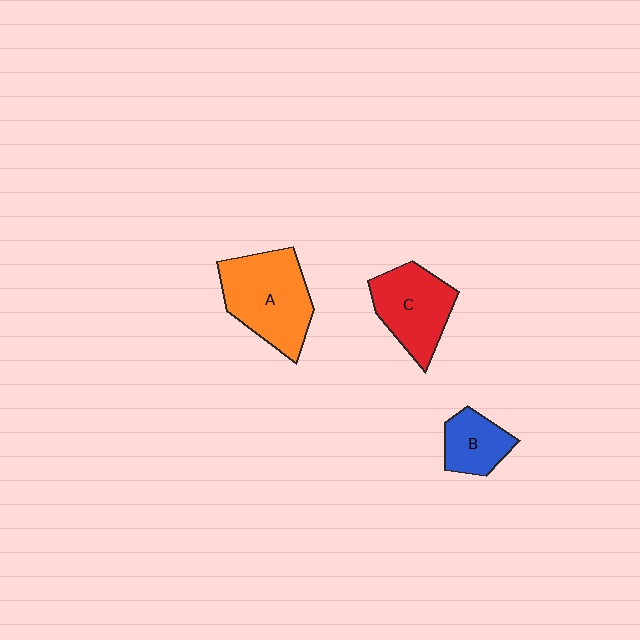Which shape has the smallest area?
Shape B (blue).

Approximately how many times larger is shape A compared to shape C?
Approximately 1.3 times.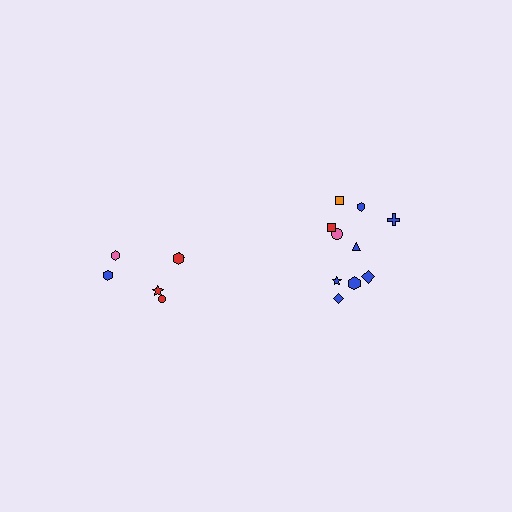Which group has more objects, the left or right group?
The right group.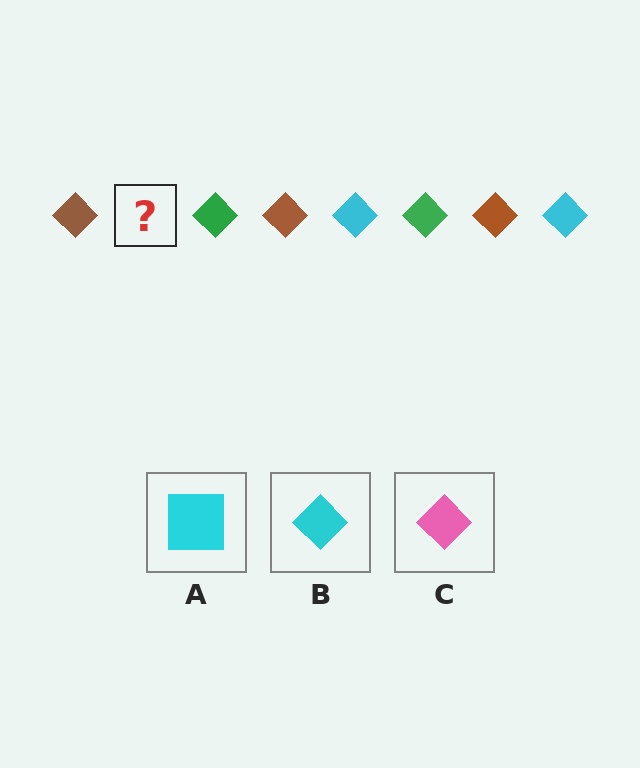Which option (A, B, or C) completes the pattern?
B.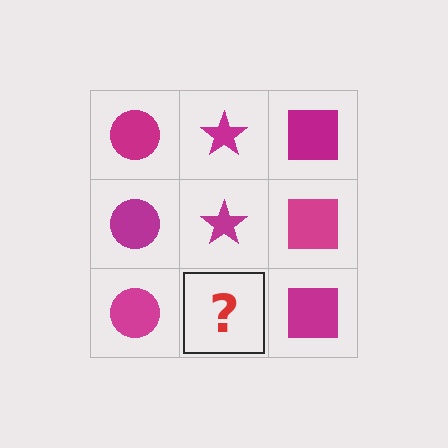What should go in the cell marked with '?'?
The missing cell should contain a magenta star.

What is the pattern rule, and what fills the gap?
The rule is that each column has a consistent shape. The gap should be filled with a magenta star.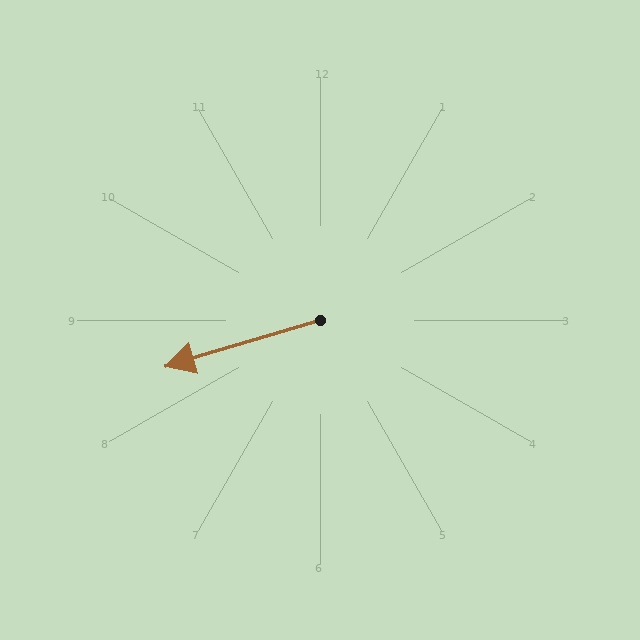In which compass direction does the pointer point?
West.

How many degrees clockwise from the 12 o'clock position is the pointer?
Approximately 253 degrees.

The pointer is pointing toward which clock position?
Roughly 8 o'clock.